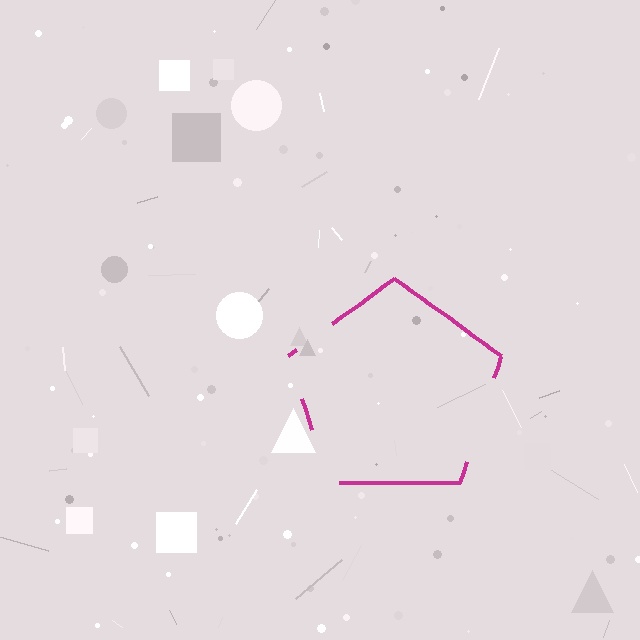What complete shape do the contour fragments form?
The contour fragments form a pentagon.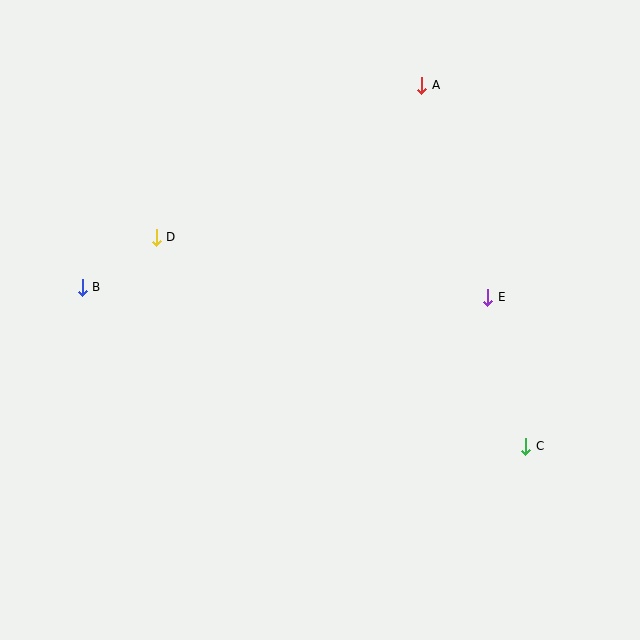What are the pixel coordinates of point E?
Point E is at (488, 297).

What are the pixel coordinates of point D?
Point D is at (156, 237).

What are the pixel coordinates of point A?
Point A is at (422, 85).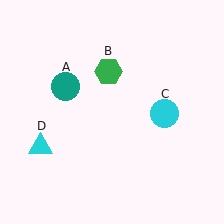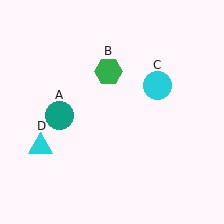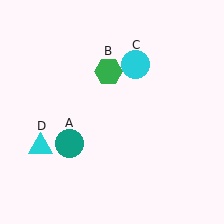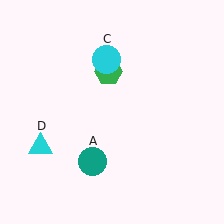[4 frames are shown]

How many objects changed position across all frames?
2 objects changed position: teal circle (object A), cyan circle (object C).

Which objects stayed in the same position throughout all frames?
Green hexagon (object B) and cyan triangle (object D) remained stationary.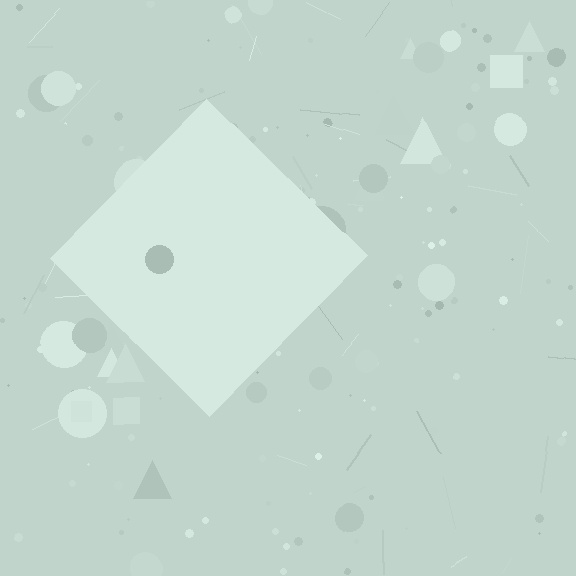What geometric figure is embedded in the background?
A diamond is embedded in the background.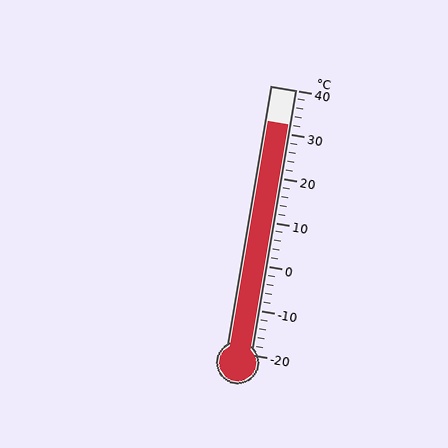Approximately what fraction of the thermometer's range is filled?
The thermometer is filled to approximately 85% of its range.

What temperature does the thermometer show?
The thermometer shows approximately 32°C.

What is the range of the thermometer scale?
The thermometer scale ranges from -20°C to 40°C.